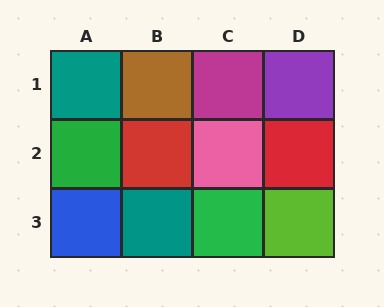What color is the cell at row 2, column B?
Red.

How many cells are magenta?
1 cell is magenta.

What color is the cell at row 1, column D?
Purple.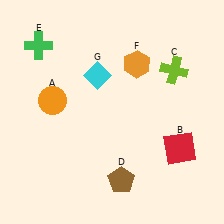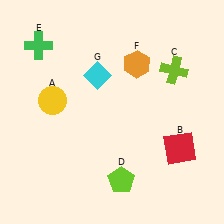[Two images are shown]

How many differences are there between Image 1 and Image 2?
There are 2 differences between the two images.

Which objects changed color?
A changed from orange to yellow. D changed from brown to lime.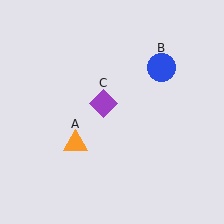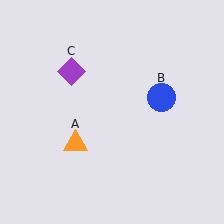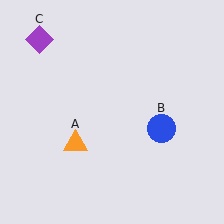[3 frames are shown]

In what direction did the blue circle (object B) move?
The blue circle (object B) moved down.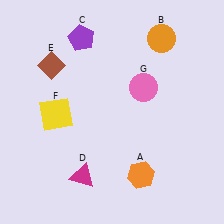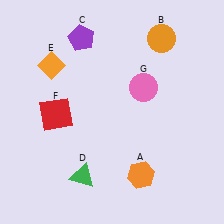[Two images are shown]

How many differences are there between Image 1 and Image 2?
There are 3 differences between the two images.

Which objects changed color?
D changed from magenta to green. E changed from brown to orange. F changed from yellow to red.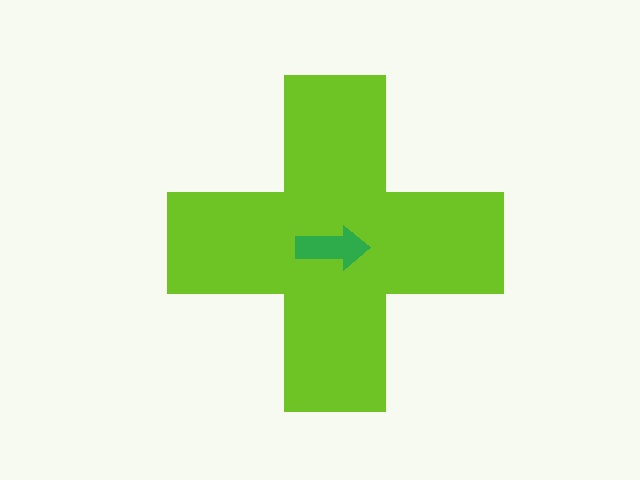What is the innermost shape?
The green arrow.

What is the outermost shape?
The lime cross.